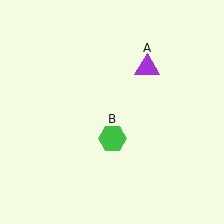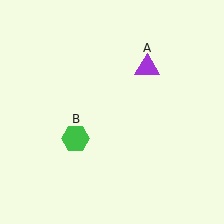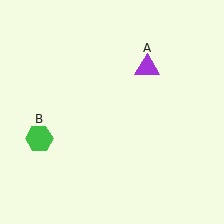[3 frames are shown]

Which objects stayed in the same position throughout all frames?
Purple triangle (object A) remained stationary.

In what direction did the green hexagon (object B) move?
The green hexagon (object B) moved left.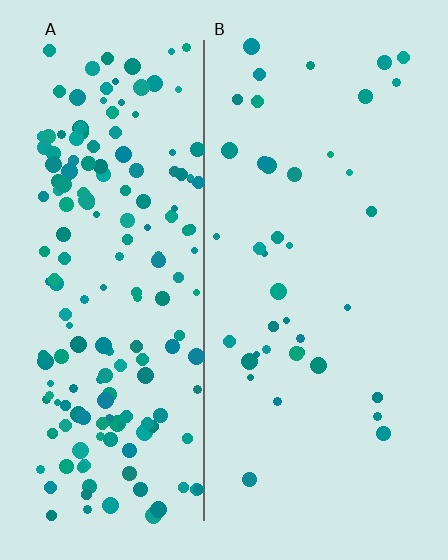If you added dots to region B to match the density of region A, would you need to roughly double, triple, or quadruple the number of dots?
Approximately quadruple.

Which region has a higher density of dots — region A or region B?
A (the left).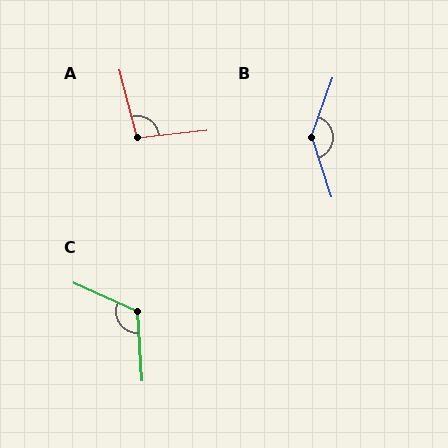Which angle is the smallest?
A, at approximately 99 degrees.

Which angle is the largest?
B, at approximately 142 degrees.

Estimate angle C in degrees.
Approximately 118 degrees.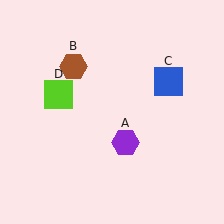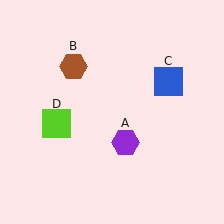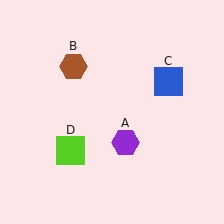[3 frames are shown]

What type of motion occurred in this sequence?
The lime square (object D) rotated counterclockwise around the center of the scene.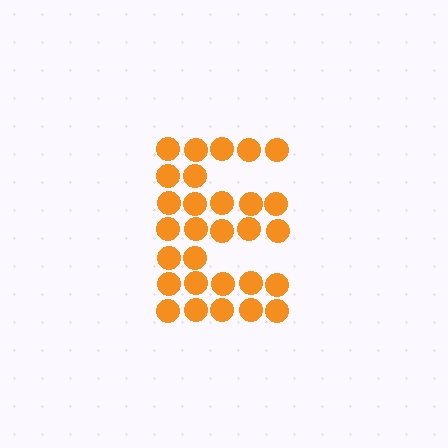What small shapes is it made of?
It is made of small circles.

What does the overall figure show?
The overall figure shows the letter E.